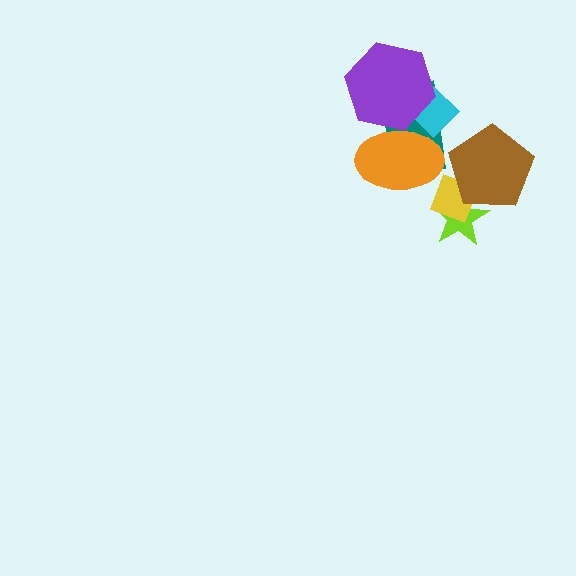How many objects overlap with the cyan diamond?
3 objects overlap with the cyan diamond.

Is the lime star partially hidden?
Yes, it is partially covered by another shape.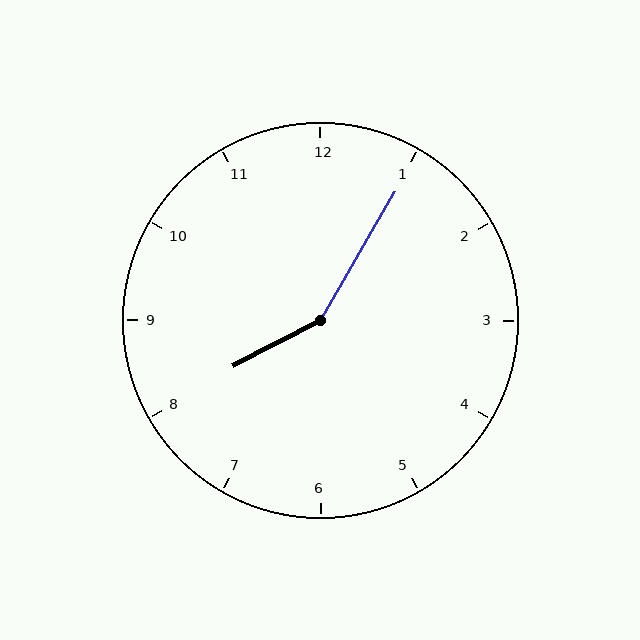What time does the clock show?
8:05.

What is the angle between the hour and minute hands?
Approximately 148 degrees.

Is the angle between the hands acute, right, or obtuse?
It is obtuse.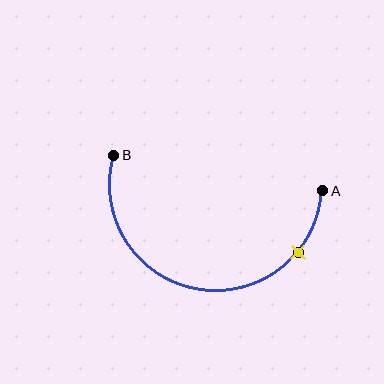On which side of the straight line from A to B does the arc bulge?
The arc bulges below the straight line connecting A and B.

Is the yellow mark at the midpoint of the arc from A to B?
No. The yellow mark lies on the arc but is closer to endpoint A. The arc midpoint would be at the point on the curve equidistant along the arc from both A and B.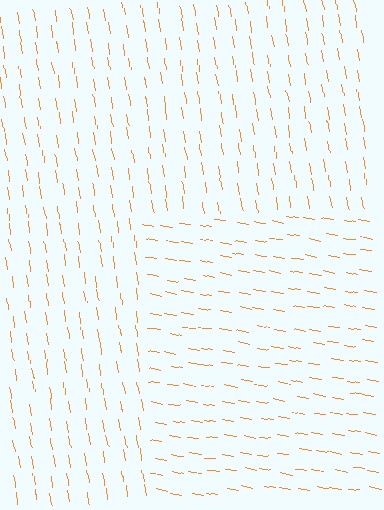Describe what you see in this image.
The image is filled with small orange line segments. A rectangle region in the image has lines oriented differently from the surrounding lines, creating a visible texture boundary.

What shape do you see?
I see a rectangle.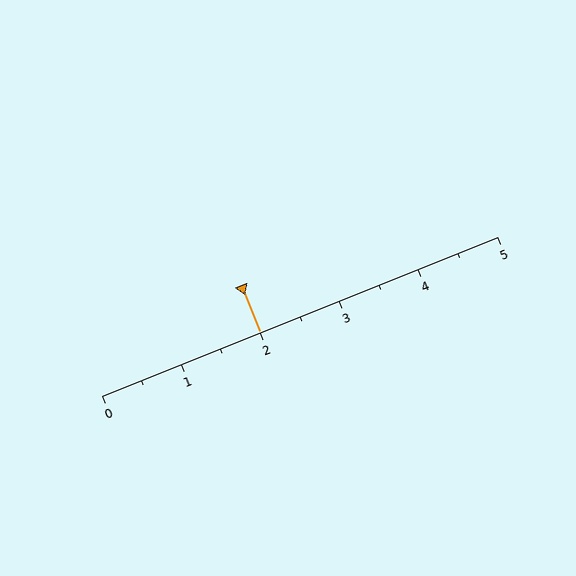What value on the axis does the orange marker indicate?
The marker indicates approximately 2.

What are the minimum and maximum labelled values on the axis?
The axis runs from 0 to 5.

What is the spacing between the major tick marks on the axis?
The major ticks are spaced 1 apart.